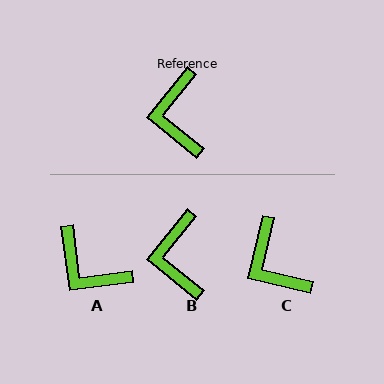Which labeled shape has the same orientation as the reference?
B.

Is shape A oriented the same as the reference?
No, it is off by about 46 degrees.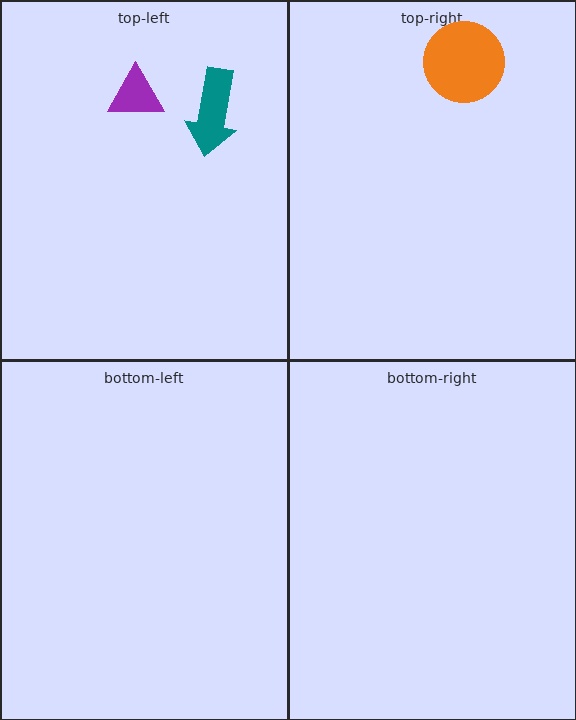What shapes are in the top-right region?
The orange circle.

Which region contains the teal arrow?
The top-left region.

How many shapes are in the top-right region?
1.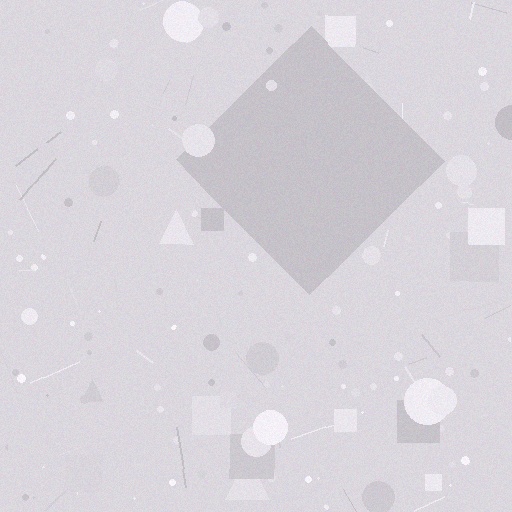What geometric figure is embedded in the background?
A diamond is embedded in the background.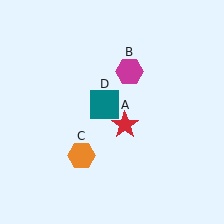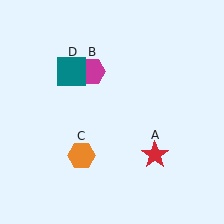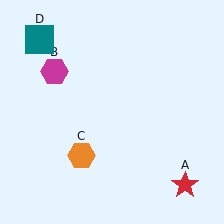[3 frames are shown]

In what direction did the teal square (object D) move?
The teal square (object D) moved up and to the left.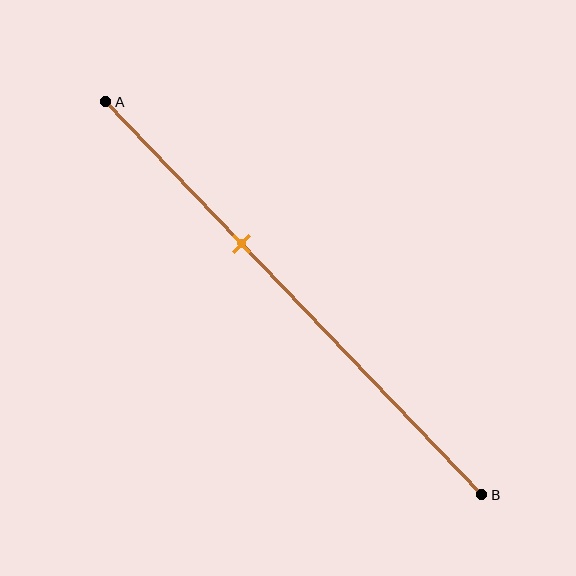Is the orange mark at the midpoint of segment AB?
No, the mark is at about 35% from A, not at the 50% midpoint.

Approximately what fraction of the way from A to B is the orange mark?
The orange mark is approximately 35% of the way from A to B.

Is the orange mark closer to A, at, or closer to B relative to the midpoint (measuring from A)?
The orange mark is closer to point A than the midpoint of segment AB.